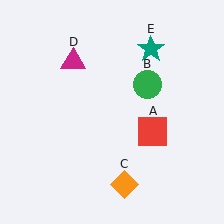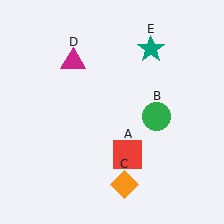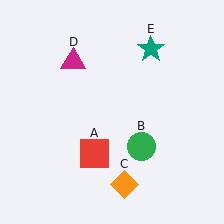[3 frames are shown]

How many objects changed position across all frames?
2 objects changed position: red square (object A), green circle (object B).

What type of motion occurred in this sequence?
The red square (object A), green circle (object B) rotated clockwise around the center of the scene.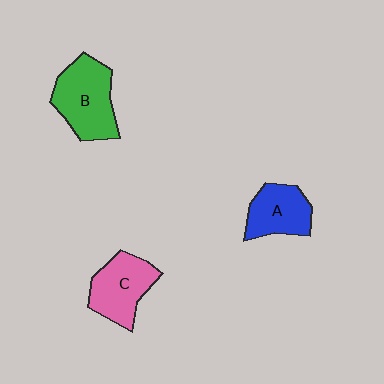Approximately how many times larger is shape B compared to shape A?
Approximately 1.4 times.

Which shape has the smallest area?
Shape A (blue).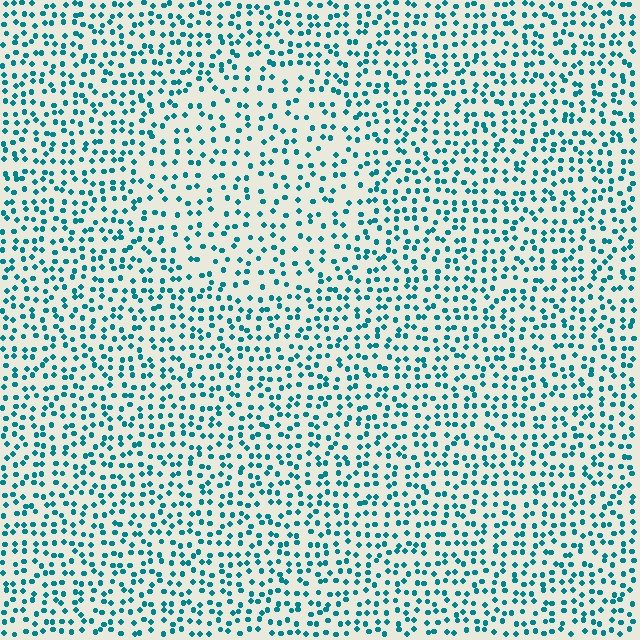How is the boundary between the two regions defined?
The boundary is defined by a change in element density (approximately 1.5x ratio). All elements are the same color, size, and shape.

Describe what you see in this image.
The image contains small teal elements arranged at two different densities. A circle-shaped region is visible where the elements are less densely packed than the surrounding area.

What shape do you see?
I see a circle.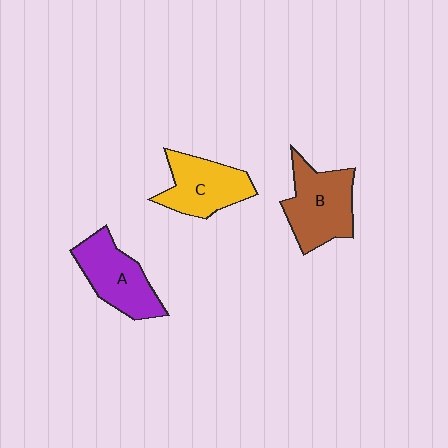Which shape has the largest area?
Shape B (brown).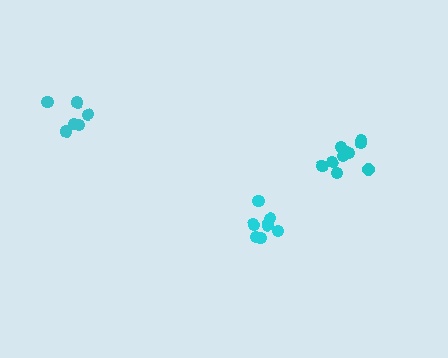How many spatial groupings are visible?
There are 3 spatial groupings.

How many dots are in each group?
Group 1: 6 dots, Group 2: 10 dots, Group 3: 7 dots (23 total).